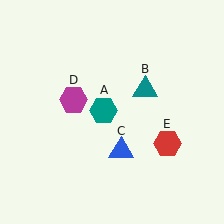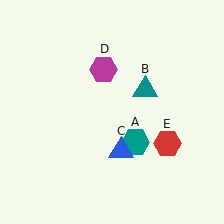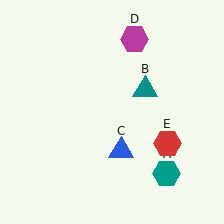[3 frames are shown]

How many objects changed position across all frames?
2 objects changed position: teal hexagon (object A), magenta hexagon (object D).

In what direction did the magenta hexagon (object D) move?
The magenta hexagon (object D) moved up and to the right.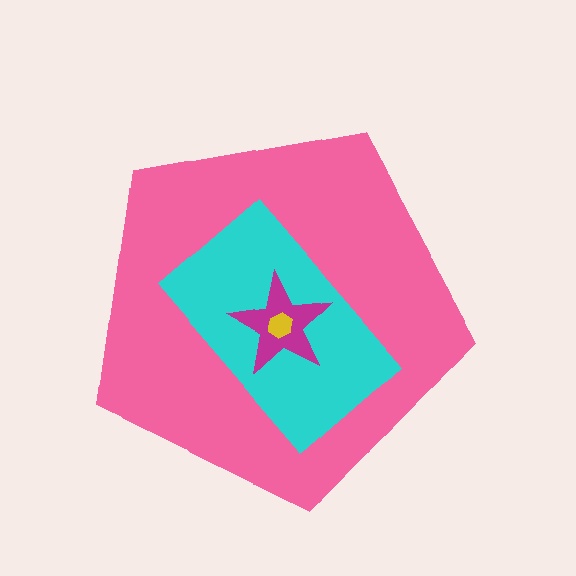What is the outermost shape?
The pink pentagon.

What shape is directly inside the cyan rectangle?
The magenta star.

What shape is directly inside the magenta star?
The yellow hexagon.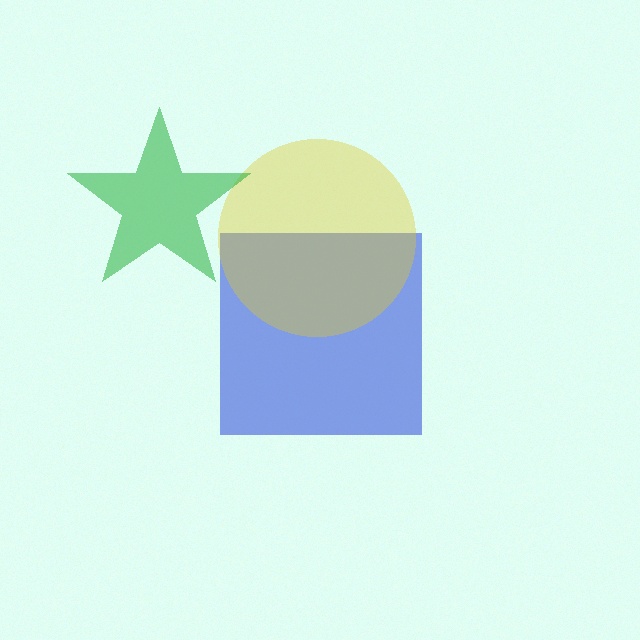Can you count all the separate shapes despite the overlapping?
Yes, there are 3 separate shapes.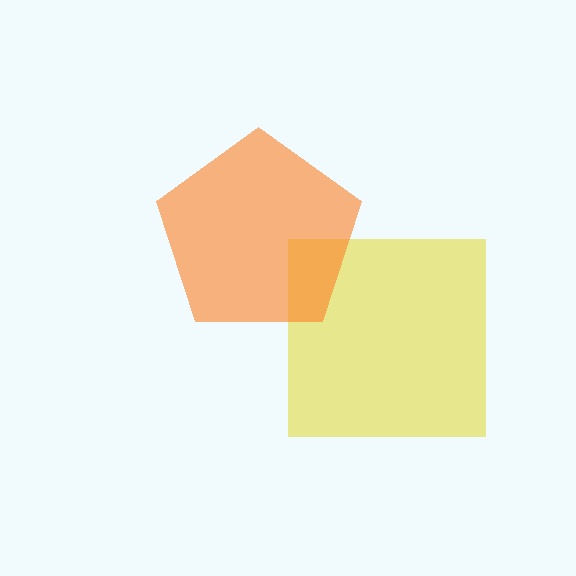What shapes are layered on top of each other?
The layered shapes are: a yellow square, an orange pentagon.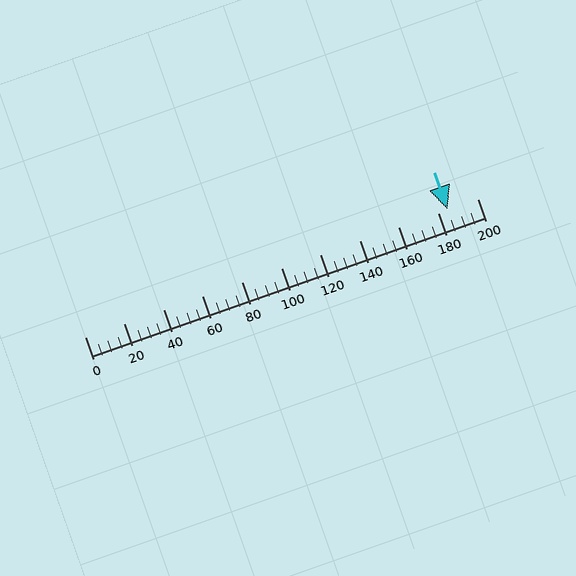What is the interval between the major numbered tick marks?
The major tick marks are spaced 20 units apart.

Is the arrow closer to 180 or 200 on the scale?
The arrow is closer to 180.